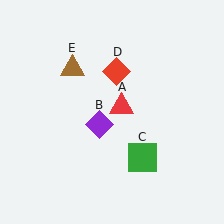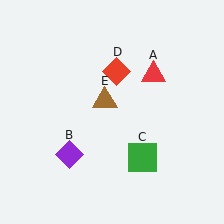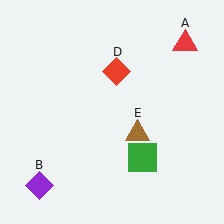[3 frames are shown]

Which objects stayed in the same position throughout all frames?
Green square (object C) and red diamond (object D) remained stationary.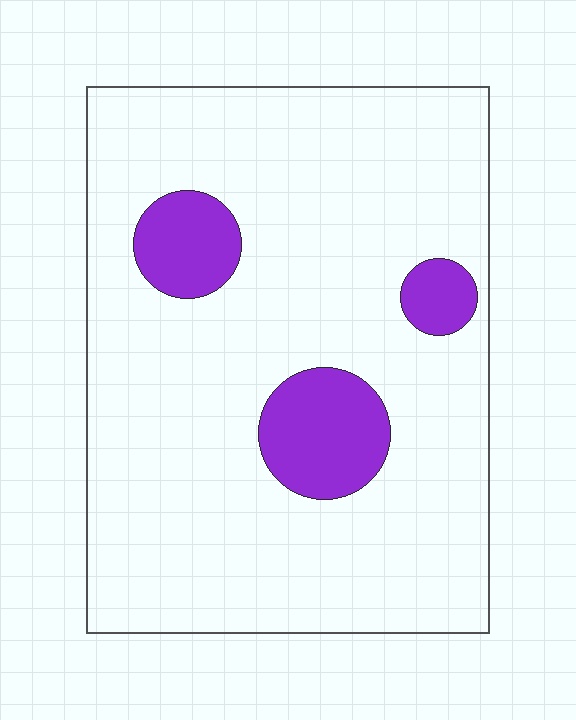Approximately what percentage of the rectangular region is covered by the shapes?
Approximately 15%.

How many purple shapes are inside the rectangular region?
3.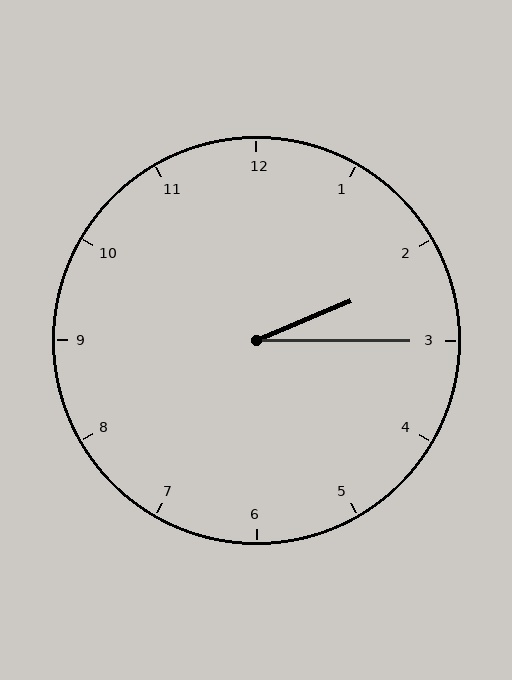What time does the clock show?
2:15.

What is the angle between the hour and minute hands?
Approximately 22 degrees.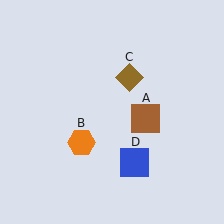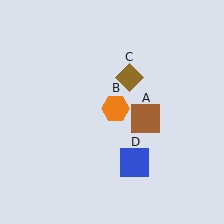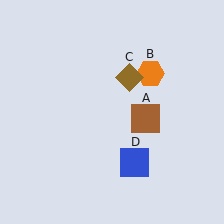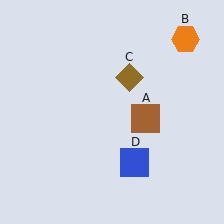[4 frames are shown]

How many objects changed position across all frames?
1 object changed position: orange hexagon (object B).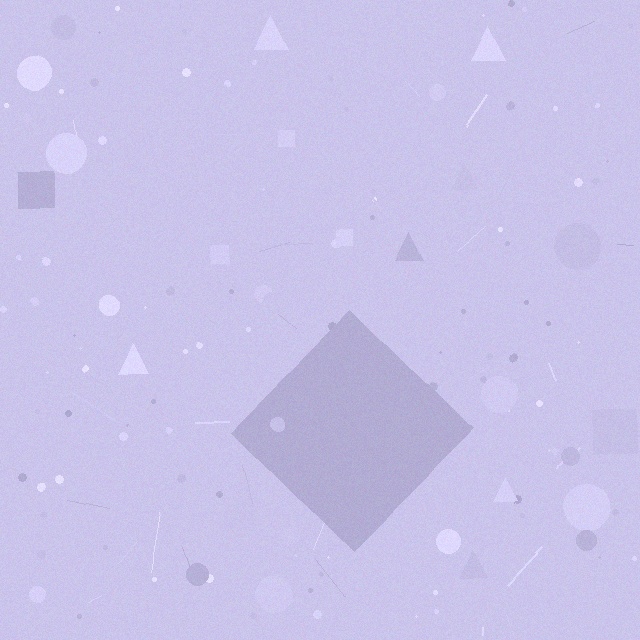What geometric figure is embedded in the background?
A diamond is embedded in the background.